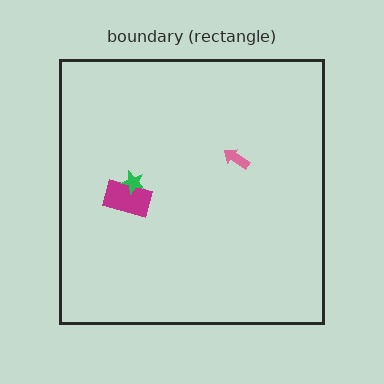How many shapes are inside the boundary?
3 inside, 0 outside.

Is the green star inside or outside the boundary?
Inside.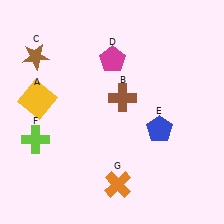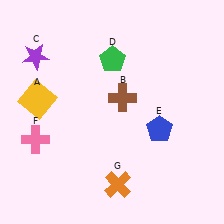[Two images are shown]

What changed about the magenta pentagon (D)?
In Image 1, D is magenta. In Image 2, it changed to green.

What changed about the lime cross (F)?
In Image 1, F is lime. In Image 2, it changed to pink.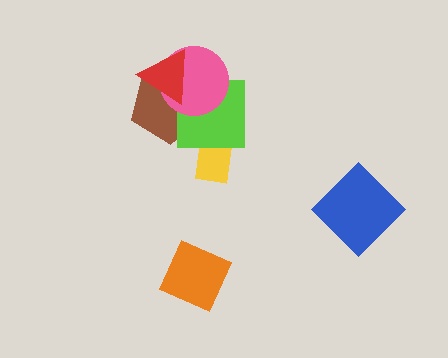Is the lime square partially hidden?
Yes, it is partially covered by another shape.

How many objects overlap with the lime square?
4 objects overlap with the lime square.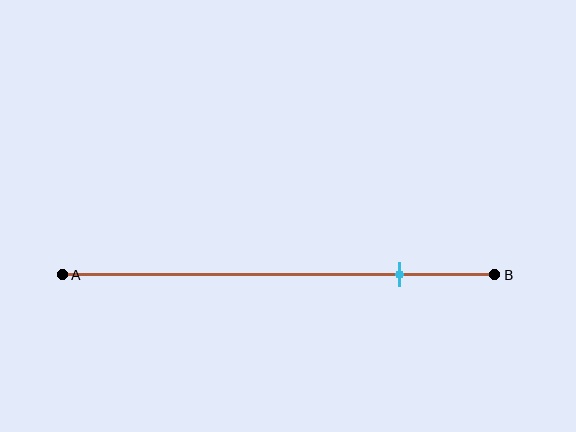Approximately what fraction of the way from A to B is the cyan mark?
The cyan mark is approximately 80% of the way from A to B.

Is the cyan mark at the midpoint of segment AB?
No, the mark is at about 80% from A, not at the 50% midpoint.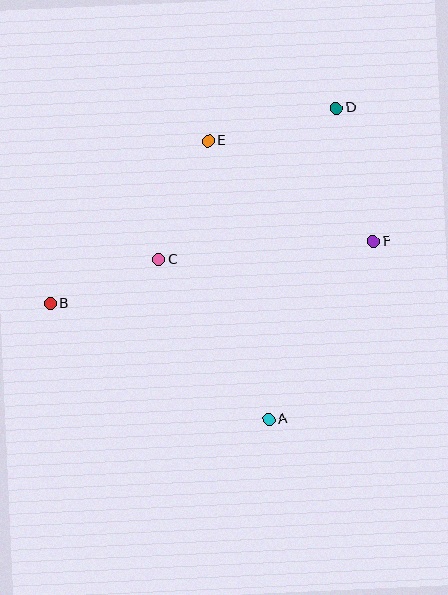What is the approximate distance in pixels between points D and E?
The distance between D and E is approximately 132 pixels.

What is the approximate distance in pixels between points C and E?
The distance between C and E is approximately 128 pixels.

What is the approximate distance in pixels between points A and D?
The distance between A and D is approximately 318 pixels.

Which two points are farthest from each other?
Points B and D are farthest from each other.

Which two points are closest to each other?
Points B and C are closest to each other.